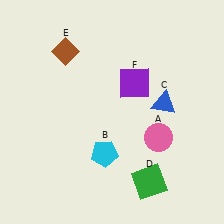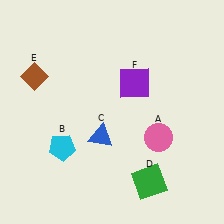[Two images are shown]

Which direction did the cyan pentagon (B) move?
The cyan pentagon (B) moved left.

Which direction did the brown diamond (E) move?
The brown diamond (E) moved left.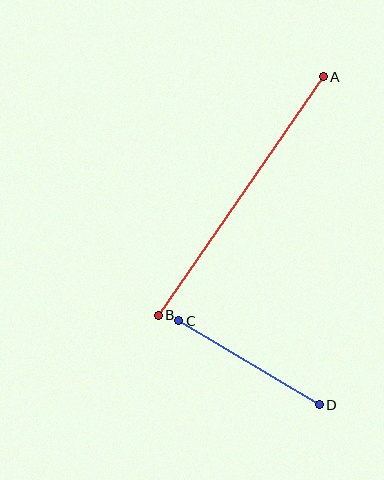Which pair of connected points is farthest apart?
Points A and B are farthest apart.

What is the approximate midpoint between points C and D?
The midpoint is at approximately (249, 363) pixels.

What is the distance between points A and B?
The distance is approximately 290 pixels.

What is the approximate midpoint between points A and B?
The midpoint is at approximately (241, 196) pixels.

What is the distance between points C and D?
The distance is approximately 163 pixels.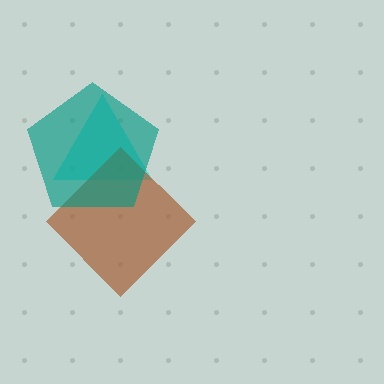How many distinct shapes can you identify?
There are 3 distinct shapes: a cyan triangle, a brown diamond, a teal pentagon.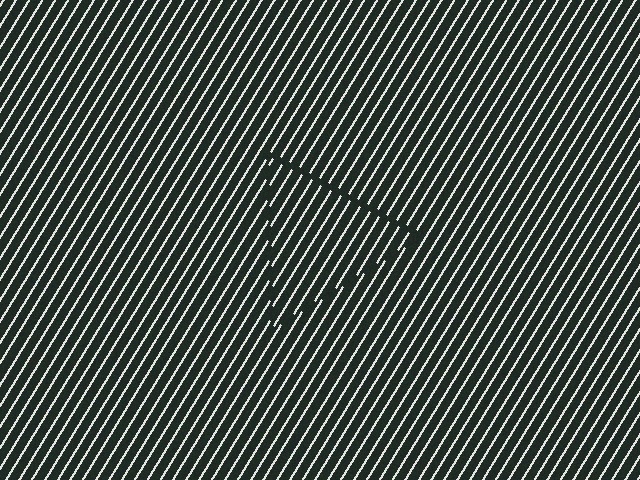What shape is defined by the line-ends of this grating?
An illusory triangle. The interior of the shape contains the same grating, shifted by half a period — the contour is defined by the phase discontinuity where line-ends from the inner and outer gratings abut.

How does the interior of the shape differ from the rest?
The interior of the shape contains the same grating, shifted by half a period — the contour is defined by the phase discontinuity where line-ends from the inner and outer gratings abut.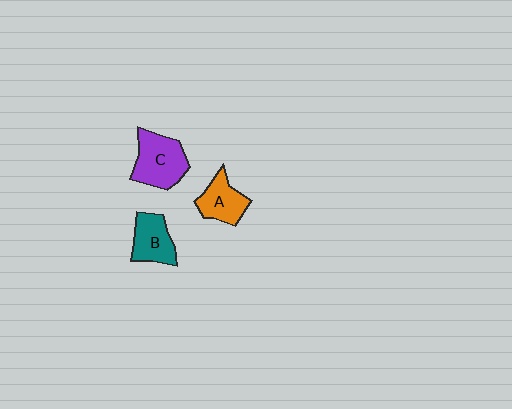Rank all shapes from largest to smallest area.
From largest to smallest: C (purple), B (teal), A (orange).